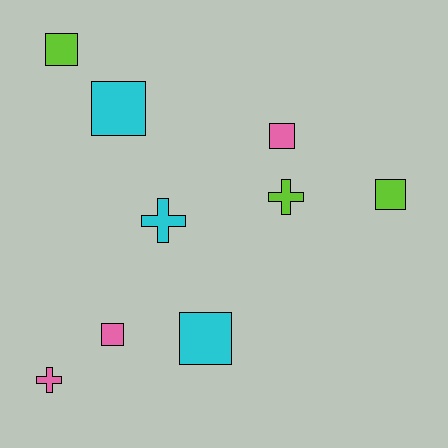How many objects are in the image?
There are 9 objects.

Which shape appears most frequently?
Square, with 6 objects.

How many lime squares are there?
There are 2 lime squares.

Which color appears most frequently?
Lime, with 3 objects.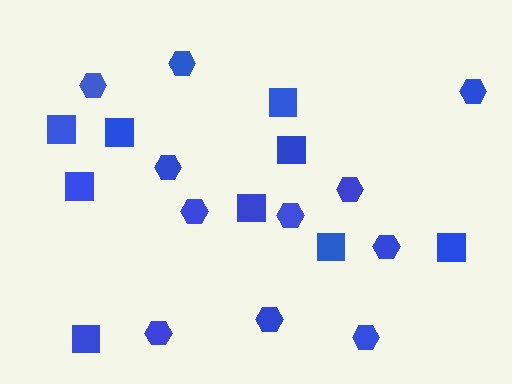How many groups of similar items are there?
There are 2 groups: one group of squares (9) and one group of hexagons (11).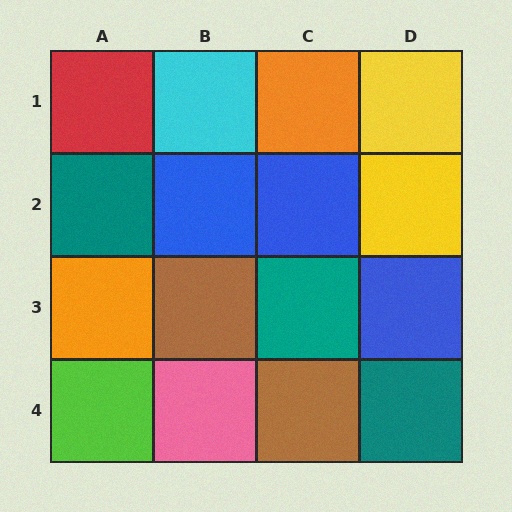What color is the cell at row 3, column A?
Orange.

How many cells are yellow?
2 cells are yellow.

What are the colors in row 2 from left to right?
Teal, blue, blue, yellow.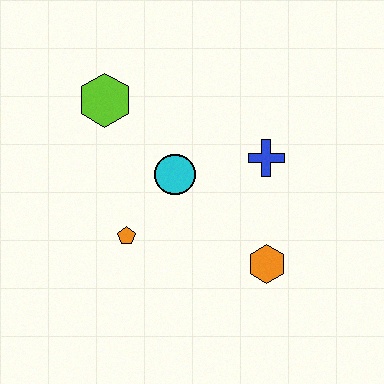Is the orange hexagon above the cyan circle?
No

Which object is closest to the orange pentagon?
The cyan circle is closest to the orange pentagon.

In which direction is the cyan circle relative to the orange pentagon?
The cyan circle is above the orange pentagon.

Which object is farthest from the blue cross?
The lime hexagon is farthest from the blue cross.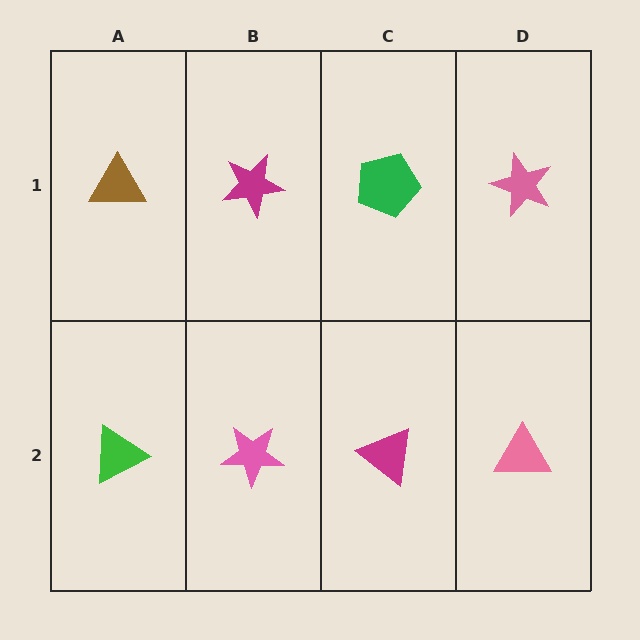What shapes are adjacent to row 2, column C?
A green pentagon (row 1, column C), a pink star (row 2, column B), a pink triangle (row 2, column D).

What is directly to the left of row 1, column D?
A green pentagon.